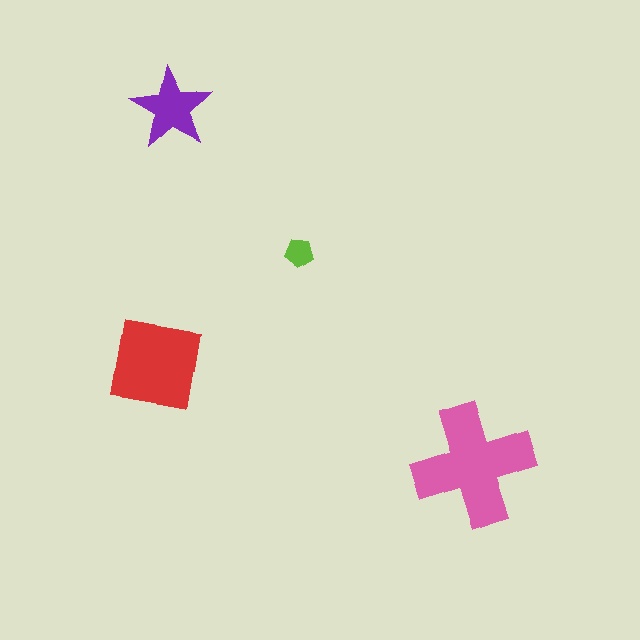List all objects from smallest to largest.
The lime pentagon, the purple star, the red square, the pink cross.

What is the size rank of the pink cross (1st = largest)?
1st.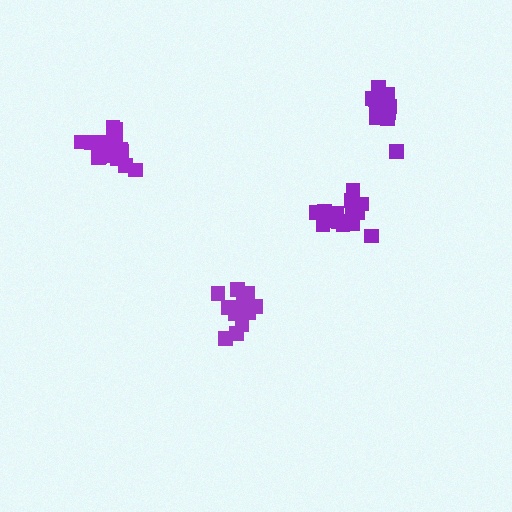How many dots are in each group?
Group 1: 14 dots, Group 2: 18 dots, Group 3: 14 dots, Group 4: 15 dots (61 total).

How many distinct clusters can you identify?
There are 4 distinct clusters.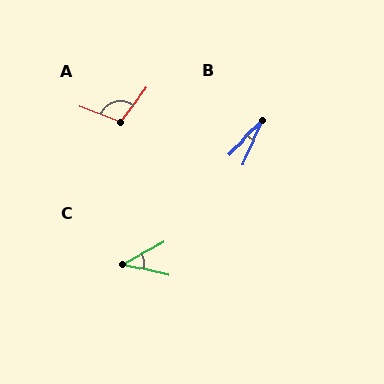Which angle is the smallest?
B, at approximately 21 degrees.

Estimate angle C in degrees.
Approximately 40 degrees.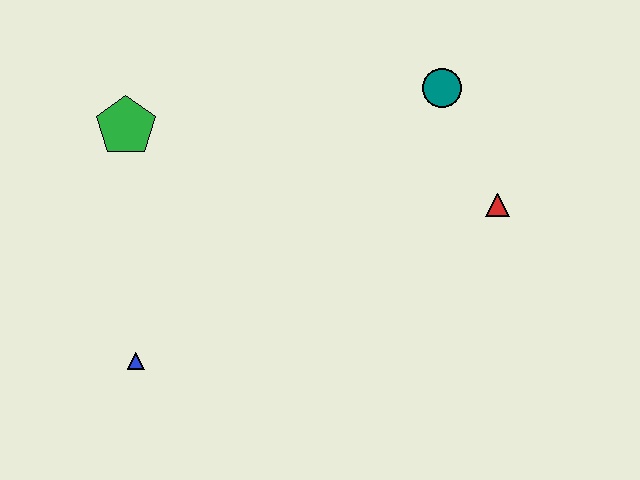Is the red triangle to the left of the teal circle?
No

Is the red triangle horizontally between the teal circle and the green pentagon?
No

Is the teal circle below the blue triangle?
No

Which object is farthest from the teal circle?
The blue triangle is farthest from the teal circle.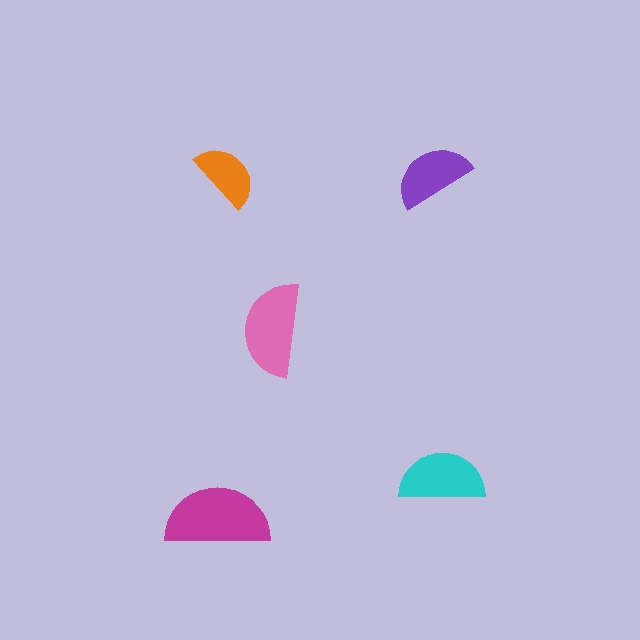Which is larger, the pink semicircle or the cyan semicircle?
The pink one.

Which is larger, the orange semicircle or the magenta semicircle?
The magenta one.